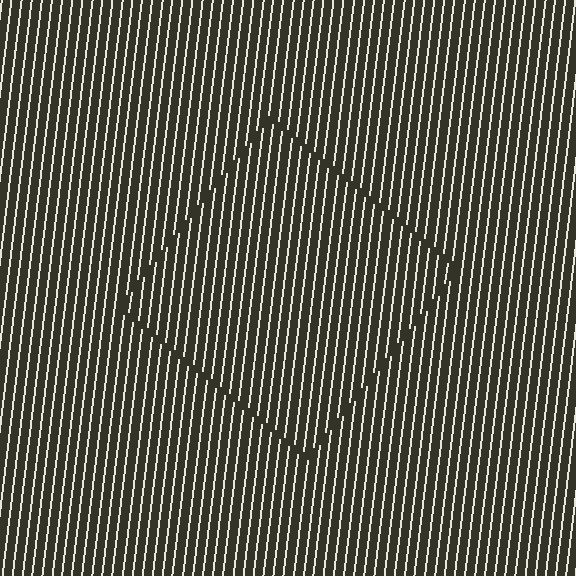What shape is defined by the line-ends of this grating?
An illusory square. The interior of the shape contains the same grating, shifted by half a period — the contour is defined by the phase discontinuity where line-ends from the inner and outer gratings abut.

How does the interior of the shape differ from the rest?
The interior of the shape contains the same grating, shifted by half a period — the contour is defined by the phase discontinuity where line-ends from the inner and outer gratings abut.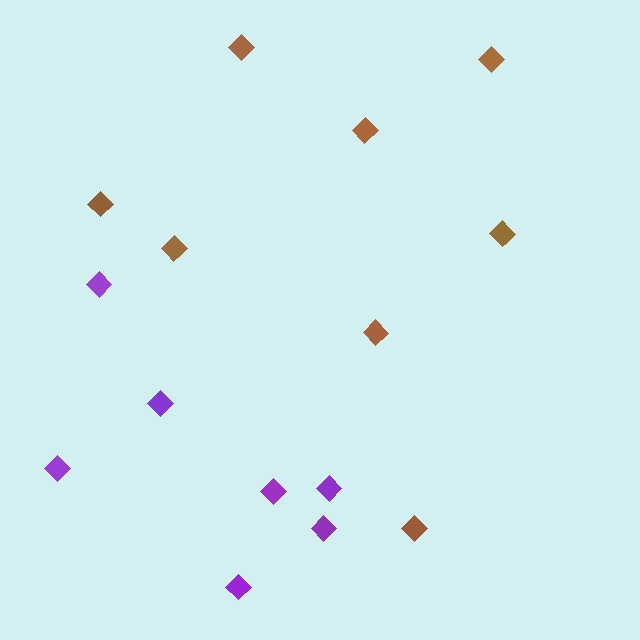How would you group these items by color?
There are 2 groups: one group of purple diamonds (7) and one group of brown diamonds (8).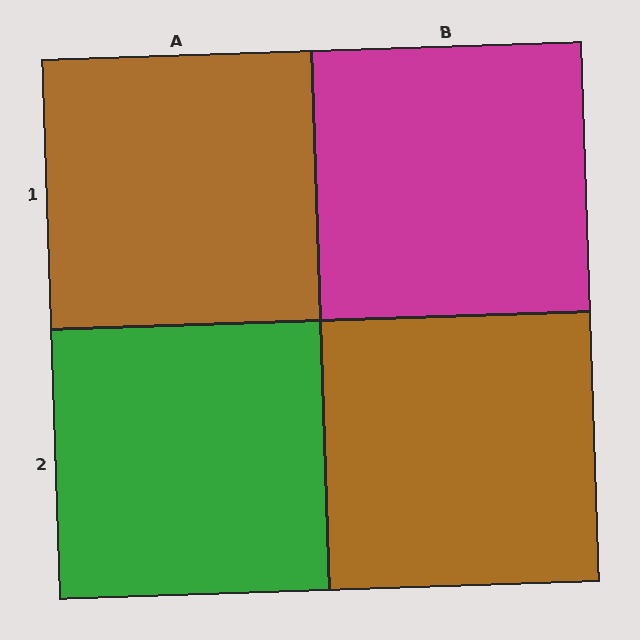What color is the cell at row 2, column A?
Green.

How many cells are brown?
2 cells are brown.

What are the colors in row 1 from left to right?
Brown, magenta.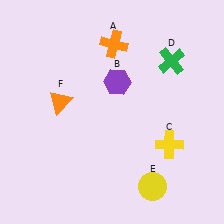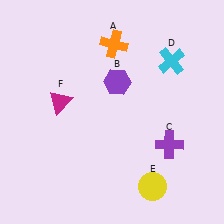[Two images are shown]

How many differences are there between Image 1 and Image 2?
There are 3 differences between the two images.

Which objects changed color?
C changed from yellow to purple. D changed from green to cyan. F changed from orange to magenta.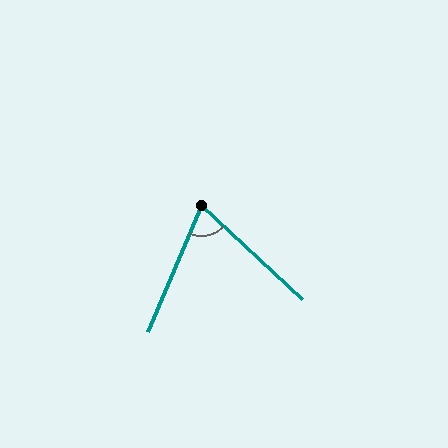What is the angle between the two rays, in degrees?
Approximately 70 degrees.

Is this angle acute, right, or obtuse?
It is acute.